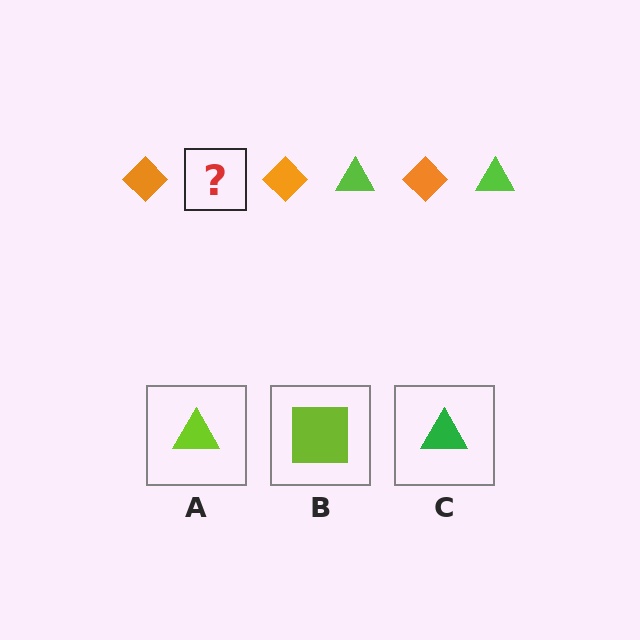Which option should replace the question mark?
Option A.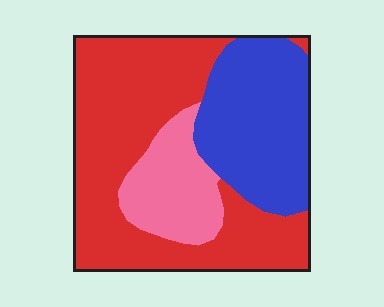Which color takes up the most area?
Red, at roughly 55%.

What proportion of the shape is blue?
Blue covers 30% of the shape.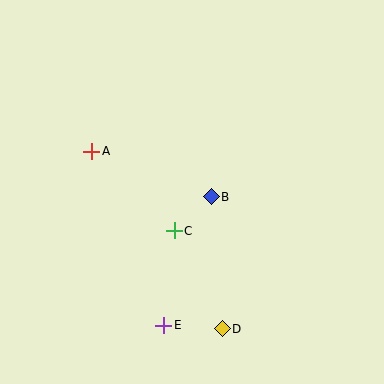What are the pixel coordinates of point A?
Point A is at (92, 151).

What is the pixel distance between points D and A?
The distance between D and A is 220 pixels.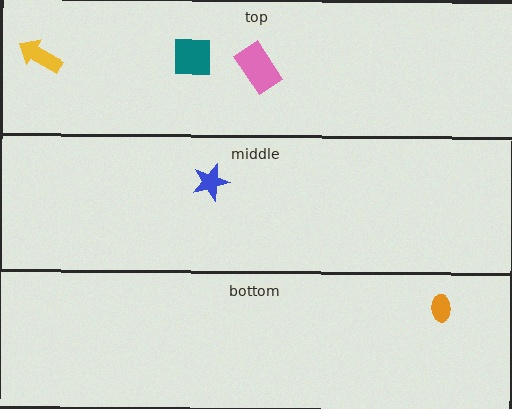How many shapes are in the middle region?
1.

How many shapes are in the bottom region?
1.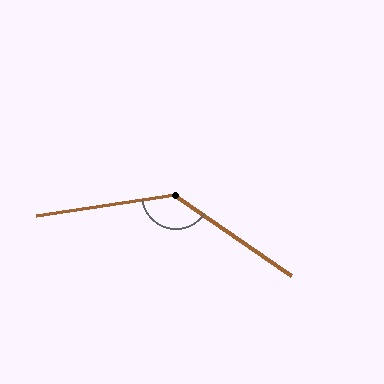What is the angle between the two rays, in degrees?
Approximately 137 degrees.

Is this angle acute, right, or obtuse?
It is obtuse.